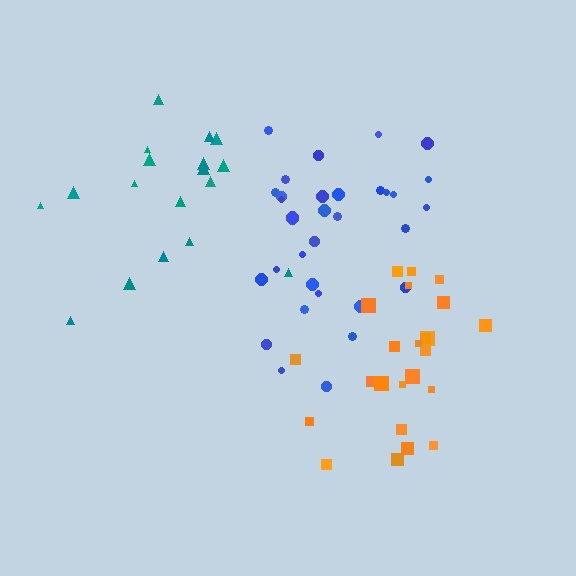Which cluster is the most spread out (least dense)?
Teal.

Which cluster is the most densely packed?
Orange.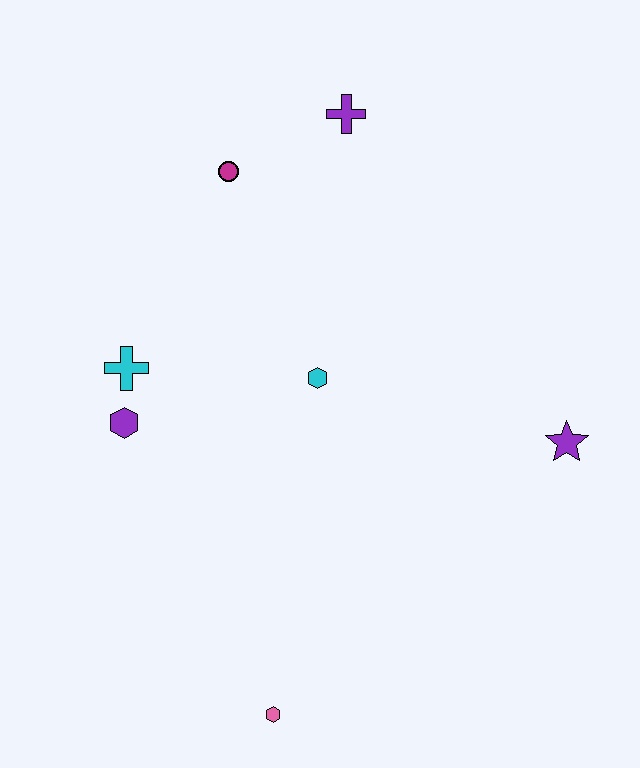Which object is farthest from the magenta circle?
The pink hexagon is farthest from the magenta circle.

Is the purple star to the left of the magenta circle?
No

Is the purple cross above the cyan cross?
Yes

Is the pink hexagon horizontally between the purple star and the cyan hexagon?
No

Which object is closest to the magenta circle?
The purple cross is closest to the magenta circle.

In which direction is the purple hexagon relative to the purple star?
The purple hexagon is to the left of the purple star.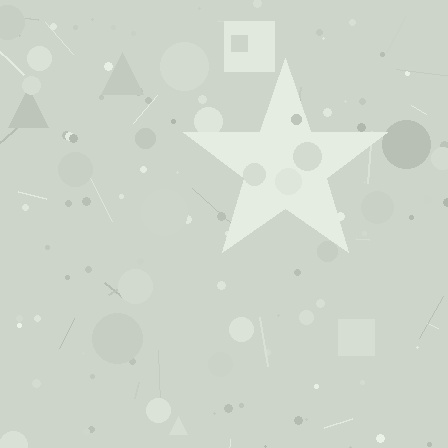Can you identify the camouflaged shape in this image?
The camouflaged shape is a star.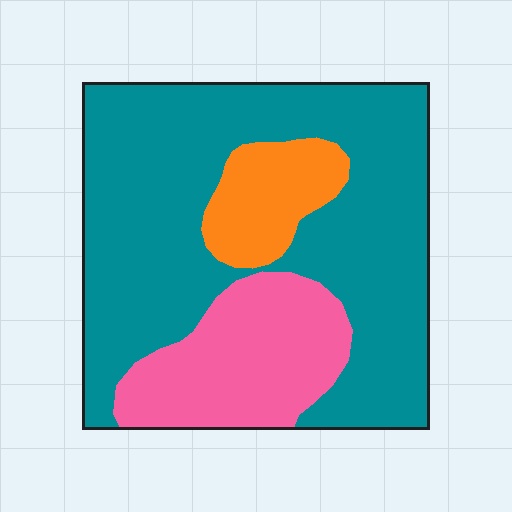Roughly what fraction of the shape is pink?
Pink covers 22% of the shape.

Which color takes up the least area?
Orange, at roughly 10%.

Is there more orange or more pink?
Pink.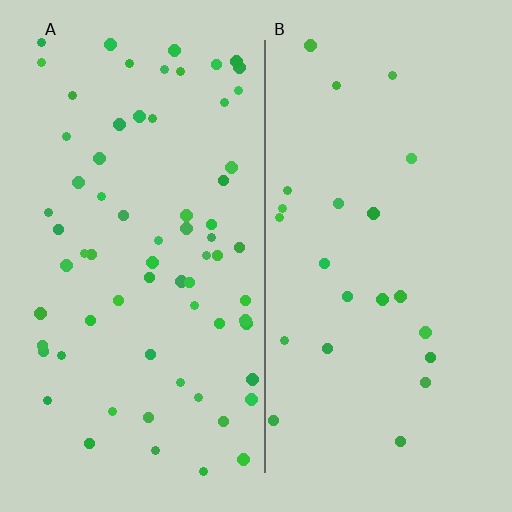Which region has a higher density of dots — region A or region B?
A (the left).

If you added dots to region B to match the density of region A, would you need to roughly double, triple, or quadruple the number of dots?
Approximately triple.